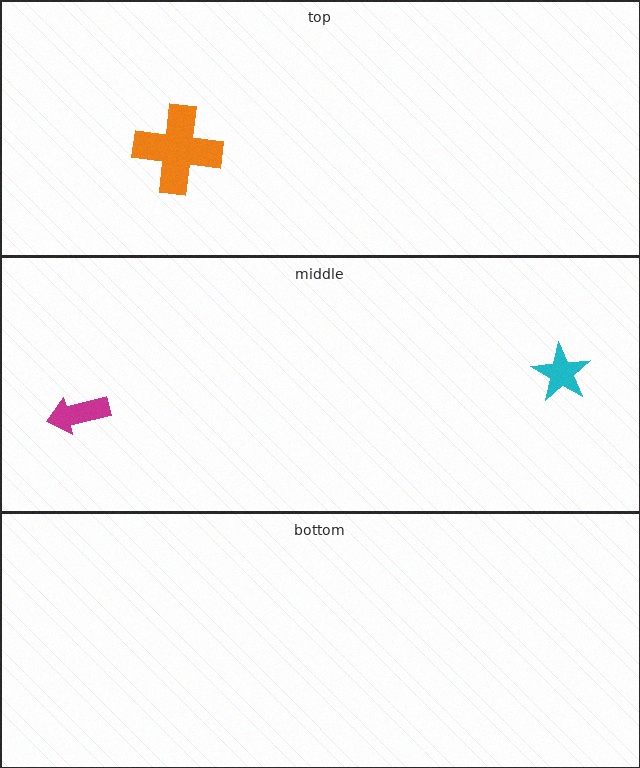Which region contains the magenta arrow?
The middle region.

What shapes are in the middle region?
The cyan star, the magenta arrow.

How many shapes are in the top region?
1.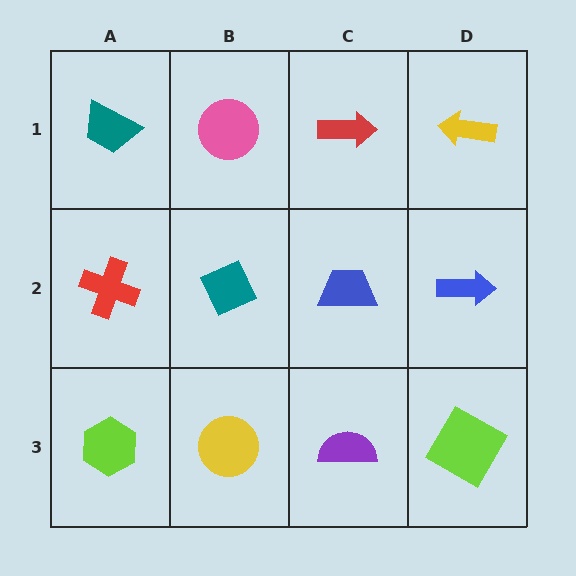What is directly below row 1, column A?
A red cross.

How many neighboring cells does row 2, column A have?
3.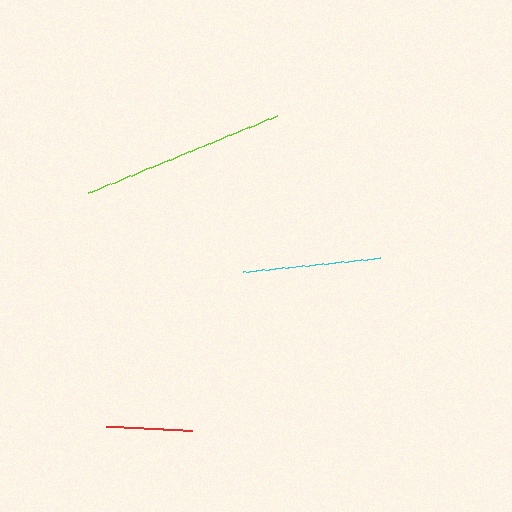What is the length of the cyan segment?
The cyan segment is approximately 137 pixels long.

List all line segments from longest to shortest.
From longest to shortest: lime, cyan, red.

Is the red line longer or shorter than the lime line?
The lime line is longer than the red line.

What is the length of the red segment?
The red segment is approximately 86 pixels long.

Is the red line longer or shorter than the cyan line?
The cyan line is longer than the red line.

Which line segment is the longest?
The lime line is the longest at approximately 203 pixels.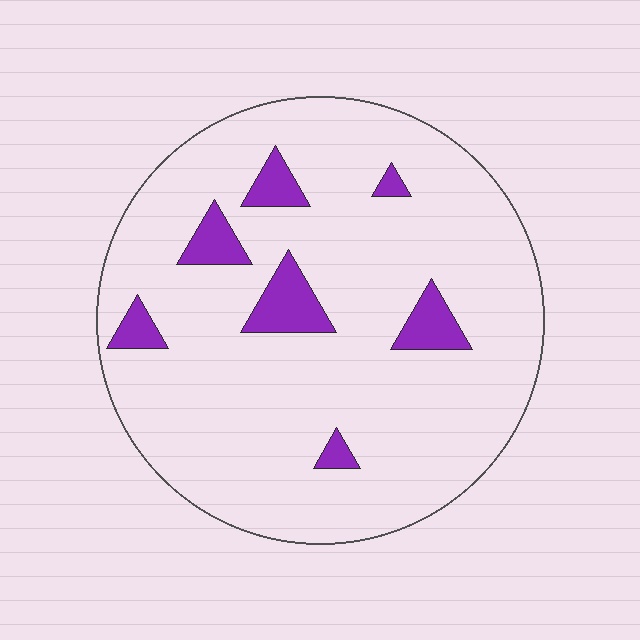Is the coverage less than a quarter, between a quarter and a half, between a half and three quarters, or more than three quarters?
Less than a quarter.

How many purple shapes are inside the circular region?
7.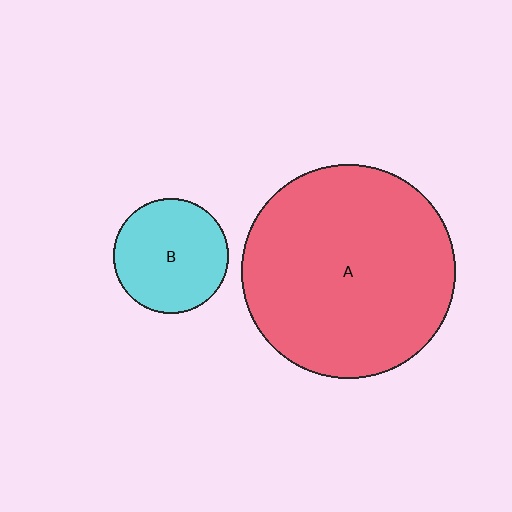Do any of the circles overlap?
No, none of the circles overlap.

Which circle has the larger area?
Circle A (red).